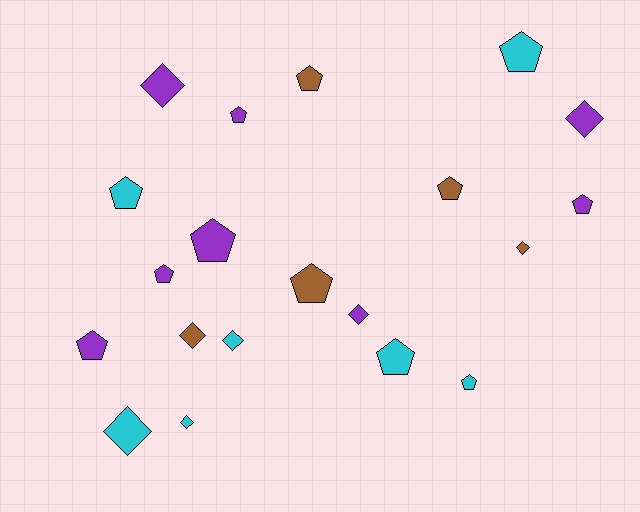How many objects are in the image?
There are 20 objects.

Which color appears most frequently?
Purple, with 8 objects.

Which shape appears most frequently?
Pentagon, with 12 objects.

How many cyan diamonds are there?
There are 3 cyan diamonds.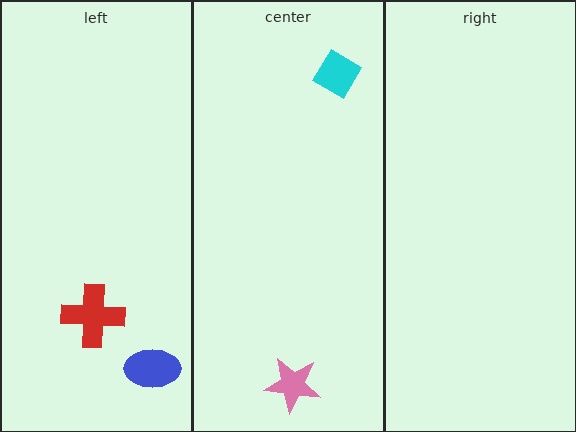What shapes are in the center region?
The cyan diamond, the pink star.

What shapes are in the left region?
The blue ellipse, the red cross.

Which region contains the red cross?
The left region.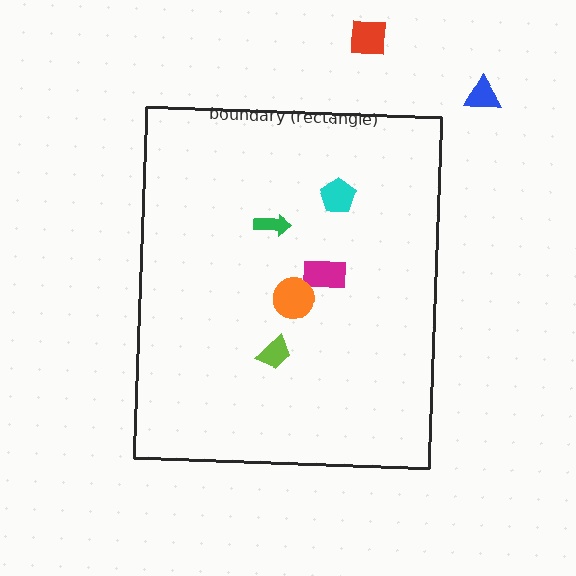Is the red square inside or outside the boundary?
Outside.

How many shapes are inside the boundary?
5 inside, 2 outside.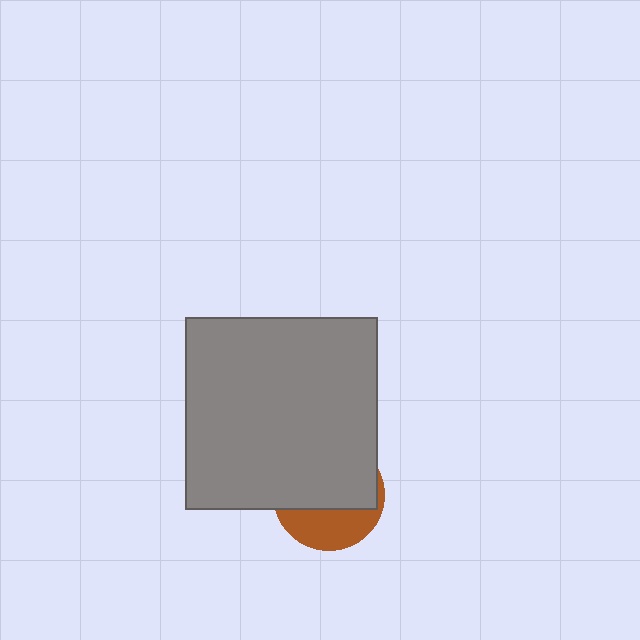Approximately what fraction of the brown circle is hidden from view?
Roughly 64% of the brown circle is hidden behind the gray square.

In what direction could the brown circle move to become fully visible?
The brown circle could move down. That would shift it out from behind the gray square entirely.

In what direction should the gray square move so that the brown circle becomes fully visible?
The gray square should move up. That is the shortest direction to clear the overlap and leave the brown circle fully visible.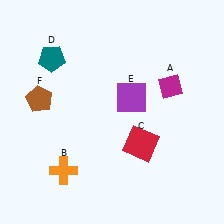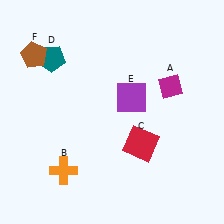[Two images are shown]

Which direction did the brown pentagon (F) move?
The brown pentagon (F) moved up.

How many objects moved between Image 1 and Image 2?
1 object moved between the two images.